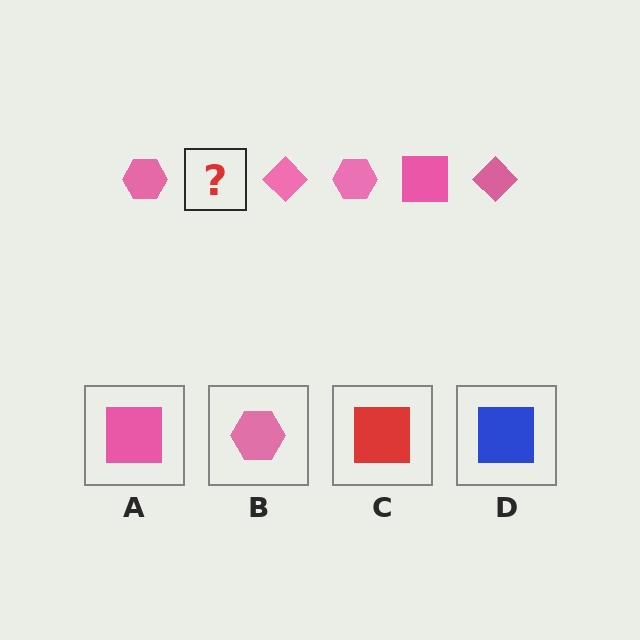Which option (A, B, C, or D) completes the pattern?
A.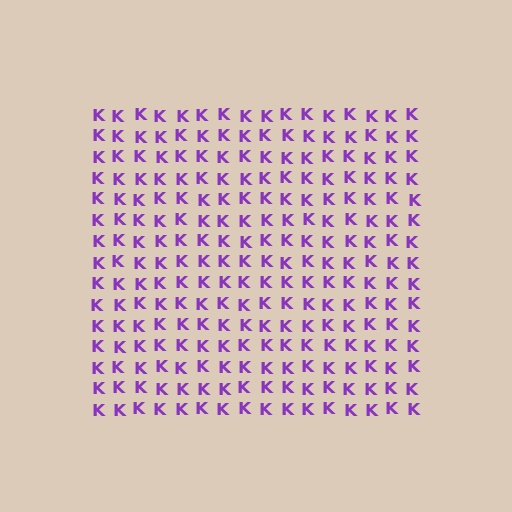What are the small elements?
The small elements are letter K's.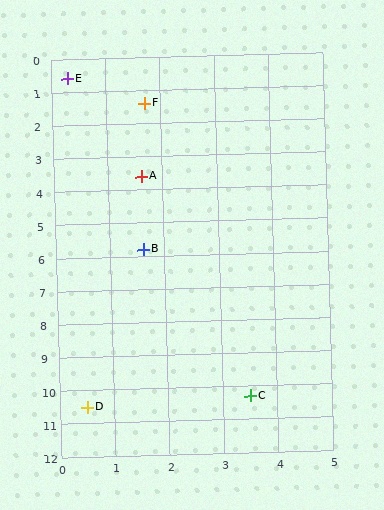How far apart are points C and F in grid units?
Points C and F are about 9.1 grid units apart.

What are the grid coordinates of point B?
Point B is at approximately (1.6, 5.8).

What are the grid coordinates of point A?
Point A is at approximately (1.6, 3.6).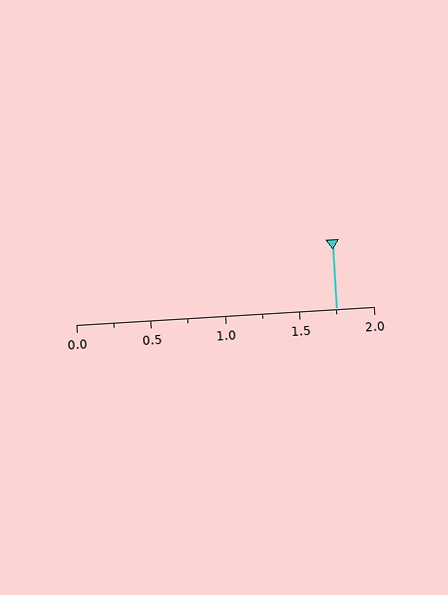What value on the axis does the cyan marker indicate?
The marker indicates approximately 1.75.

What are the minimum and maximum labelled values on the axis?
The axis runs from 0.0 to 2.0.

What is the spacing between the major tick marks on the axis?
The major ticks are spaced 0.5 apart.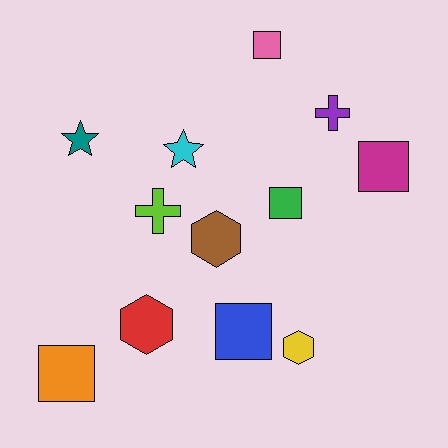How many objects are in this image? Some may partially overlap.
There are 12 objects.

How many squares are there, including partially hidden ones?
There are 5 squares.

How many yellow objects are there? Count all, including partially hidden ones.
There is 1 yellow object.